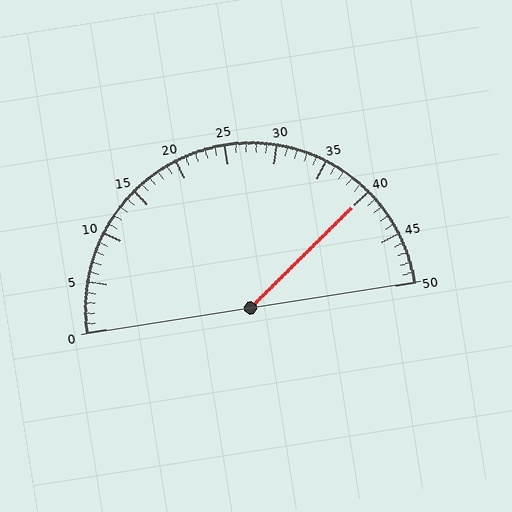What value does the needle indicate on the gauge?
The needle indicates approximately 40.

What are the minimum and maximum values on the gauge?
The gauge ranges from 0 to 50.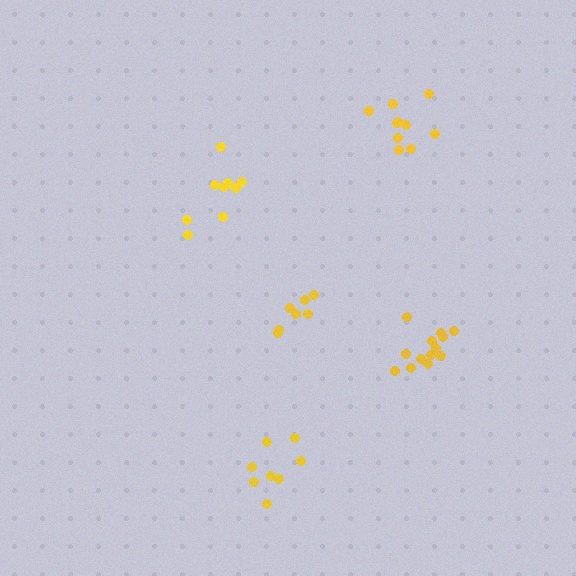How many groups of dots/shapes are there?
There are 5 groups.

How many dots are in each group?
Group 1: 13 dots, Group 2: 10 dots, Group 3: 7 dots, Group 4: 9 dots, Group 5: 8 dots (47 total).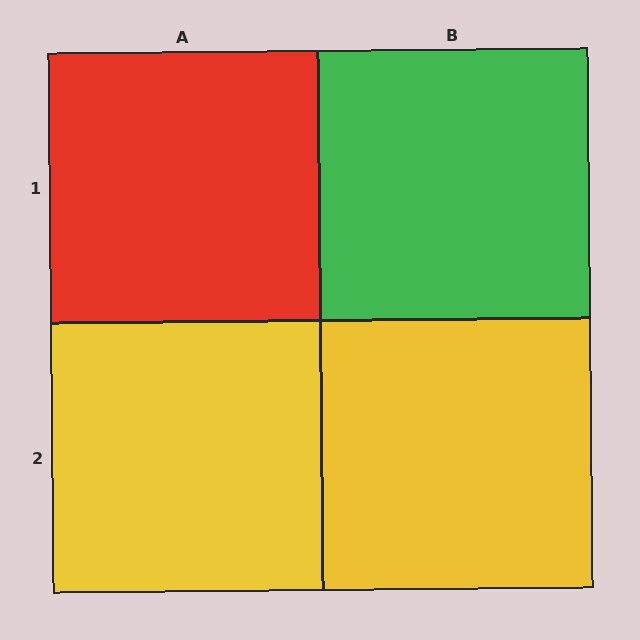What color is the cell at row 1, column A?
Red.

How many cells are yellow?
2 cells are yellow.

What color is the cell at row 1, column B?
Green.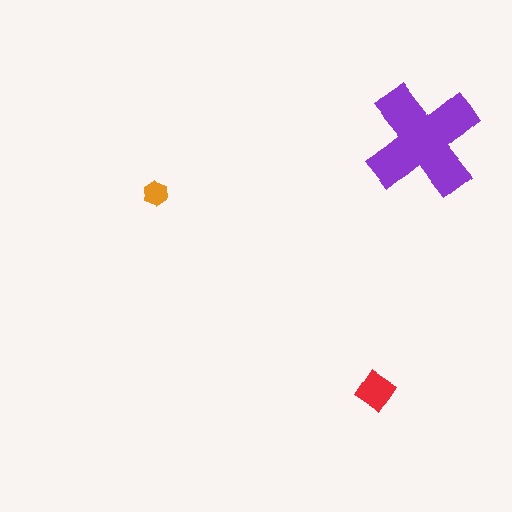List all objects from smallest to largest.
The orange hexagon, the red diamond, the purple cross.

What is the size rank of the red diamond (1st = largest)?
2nd.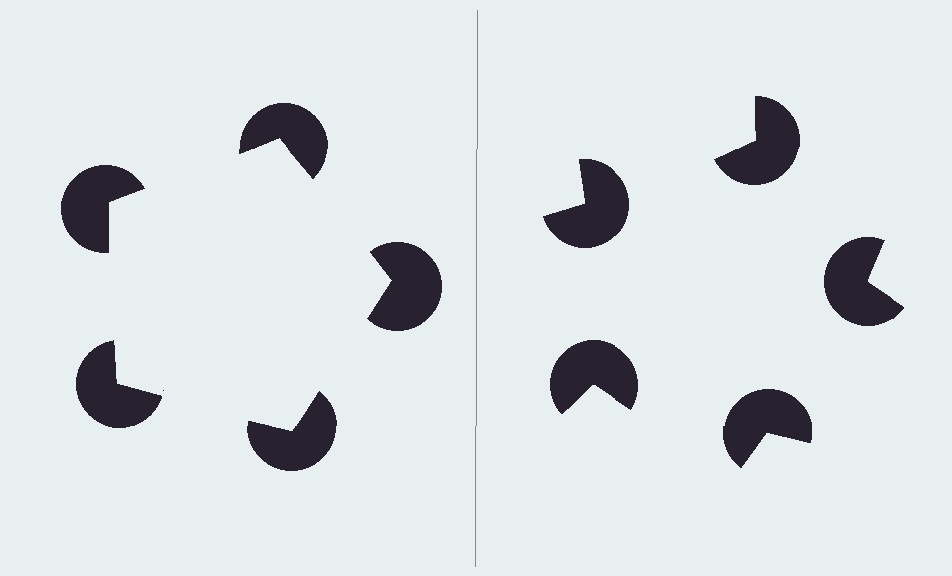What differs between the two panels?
The pac-man discs are positioned identically on both sides; only the wedge orientations differ. On the left they align to a pentagon; on the right they are misaligned.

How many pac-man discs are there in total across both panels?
10 — 5 on each side.